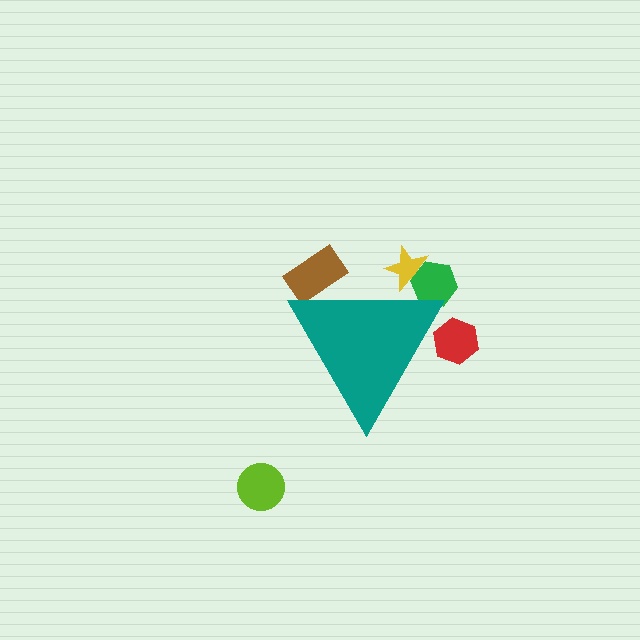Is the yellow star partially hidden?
Yes, the yellow star is partially hidden behind the teal triangle.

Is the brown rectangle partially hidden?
Yes, the brown rectangle is partially hidden behind the teal triangle.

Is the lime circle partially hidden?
No, the lime circle is fully visible.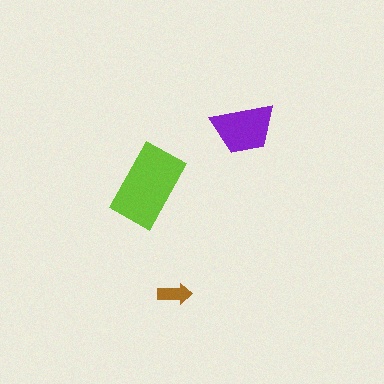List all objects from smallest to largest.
The brown arrow, the purple trapezoid, the lime rectangle.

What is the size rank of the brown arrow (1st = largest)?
3rd.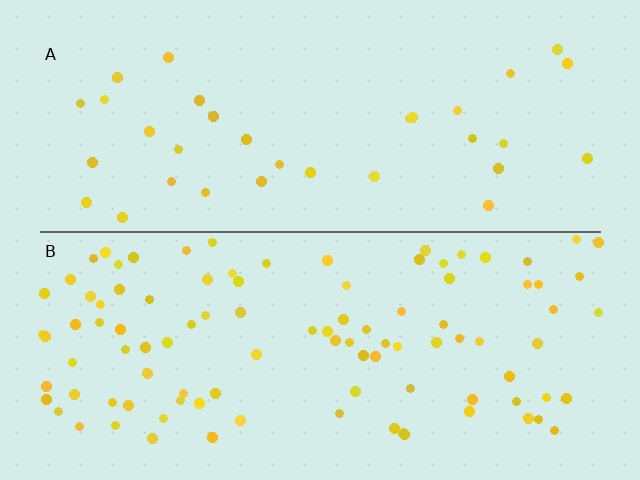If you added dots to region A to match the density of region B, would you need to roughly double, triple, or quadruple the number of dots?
Approximately triple.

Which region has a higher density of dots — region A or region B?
B (the bottom).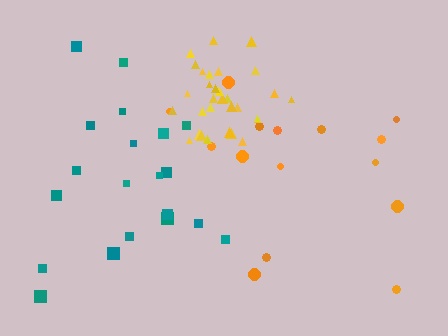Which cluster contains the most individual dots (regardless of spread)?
Yellow (31).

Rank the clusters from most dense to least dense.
yellow, teal, orange.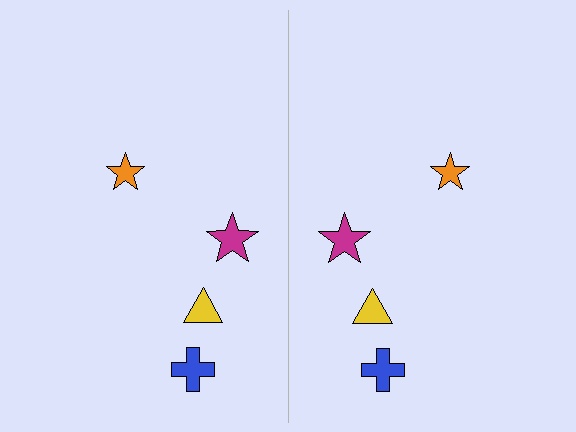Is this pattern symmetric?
Yes, this pattern has bilateral (reflection) symmetry.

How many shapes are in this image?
There are 8 shapes in this image.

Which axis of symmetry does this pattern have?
The pattern has a vertical axis of symmetry running through the center of the image.